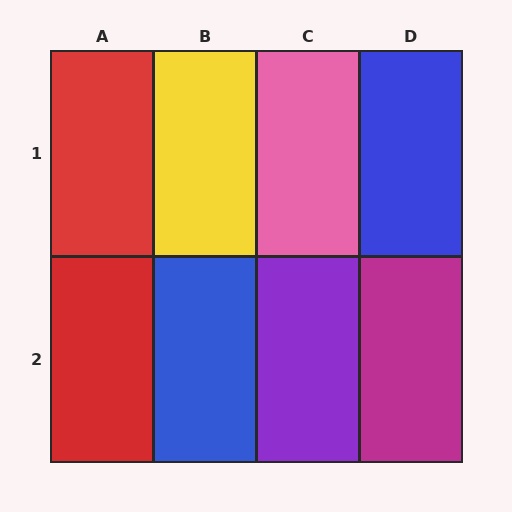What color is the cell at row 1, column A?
Red.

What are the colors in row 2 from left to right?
Red, blue, purple, magenta.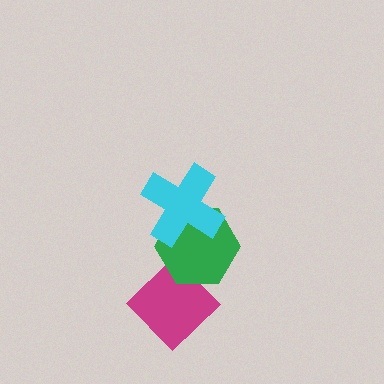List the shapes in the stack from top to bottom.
From top to bottom: the cyan cross, the green hexagon, the magenta diamond.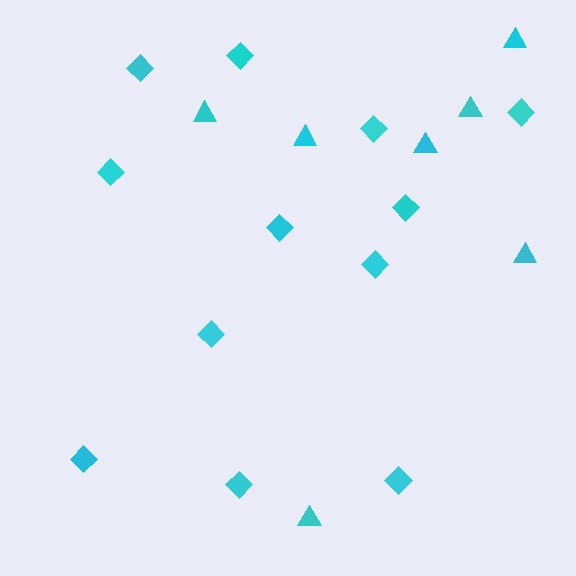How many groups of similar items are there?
There are 2 groups: one group of triangles (7) and one group of diamonds (12).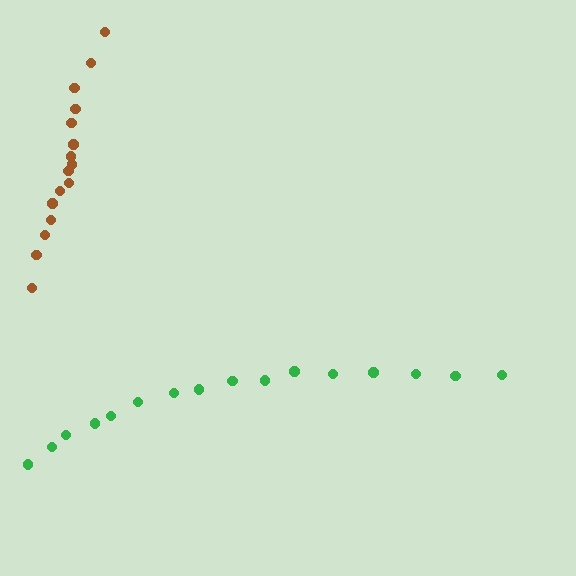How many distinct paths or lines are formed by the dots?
There are 2 distinct paths.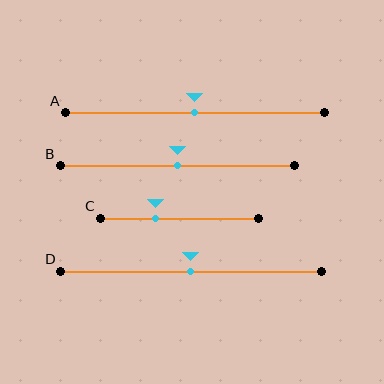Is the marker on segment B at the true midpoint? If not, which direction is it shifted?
Yes, the marker on segment B is at the true midpoint.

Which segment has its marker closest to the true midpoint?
Segment A has its marker closest to the true midpoint.